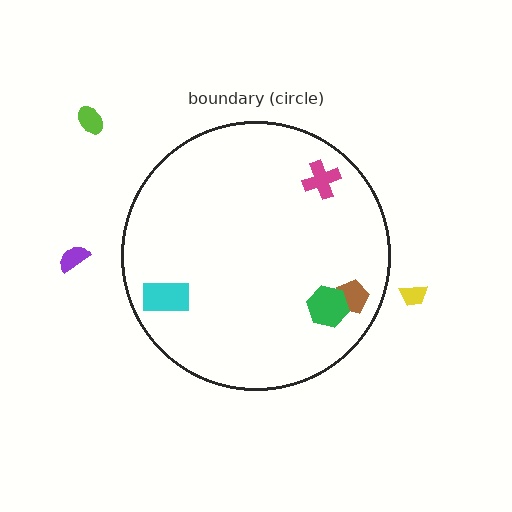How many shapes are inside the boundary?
4 inside, 3 outside.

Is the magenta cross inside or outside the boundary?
Inside.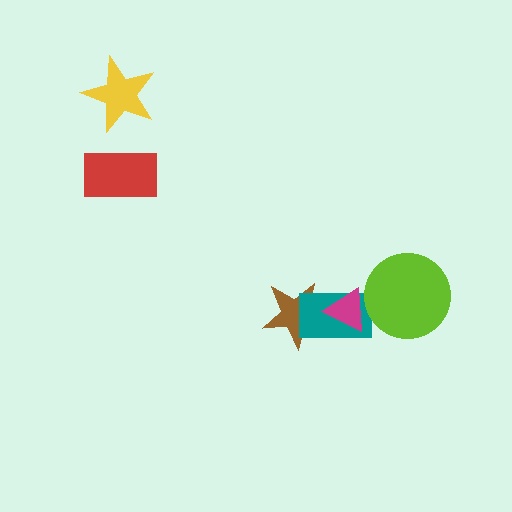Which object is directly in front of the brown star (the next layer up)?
The teal rectangle is directly in front of the brown star.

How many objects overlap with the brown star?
2 objects overlap with the brown star.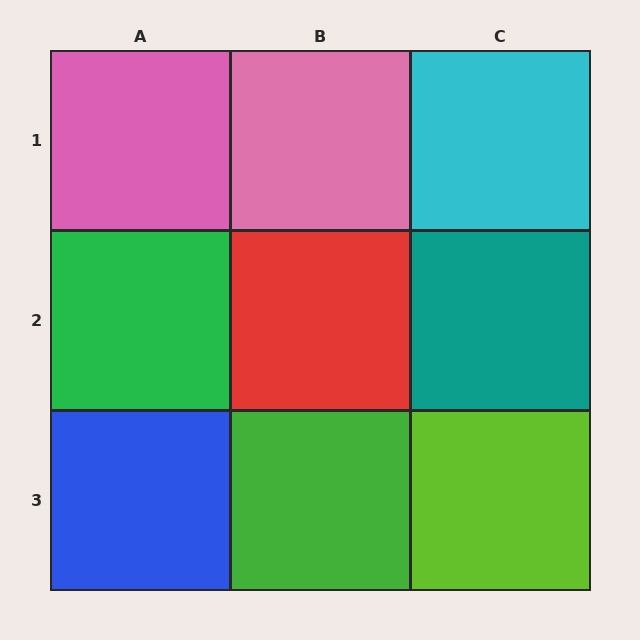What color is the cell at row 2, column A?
Green.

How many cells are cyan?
1 cell is cyan.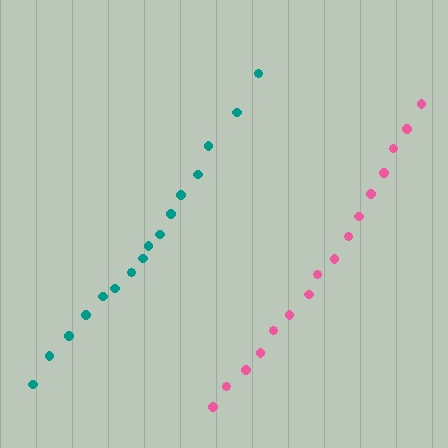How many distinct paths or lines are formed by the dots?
There are 2 distinct paths.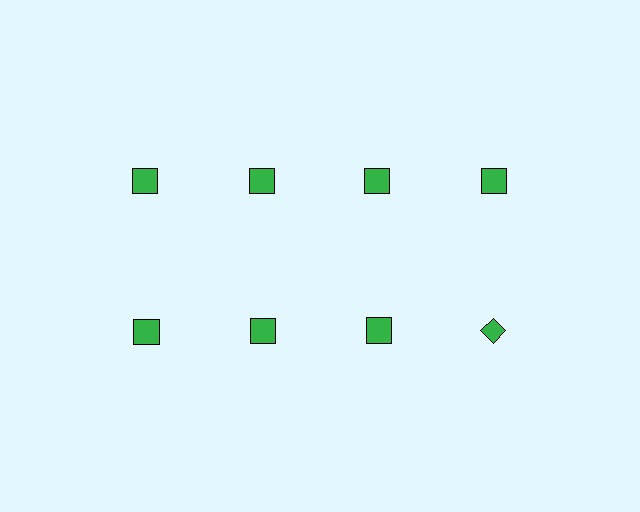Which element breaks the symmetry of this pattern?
The green diamond in the second row, second from right column breaks the symmetry. All other shapes are green squares.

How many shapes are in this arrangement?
There are 8 shapes arranged in a grid pattern.